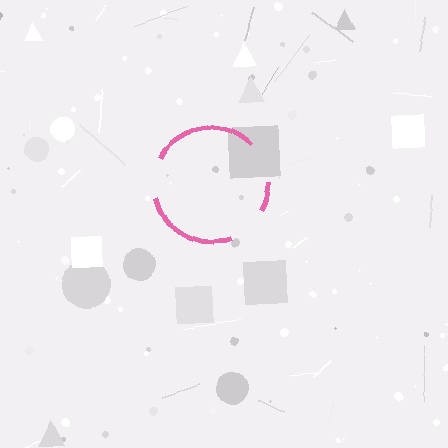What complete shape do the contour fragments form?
The contour fragments form a circle.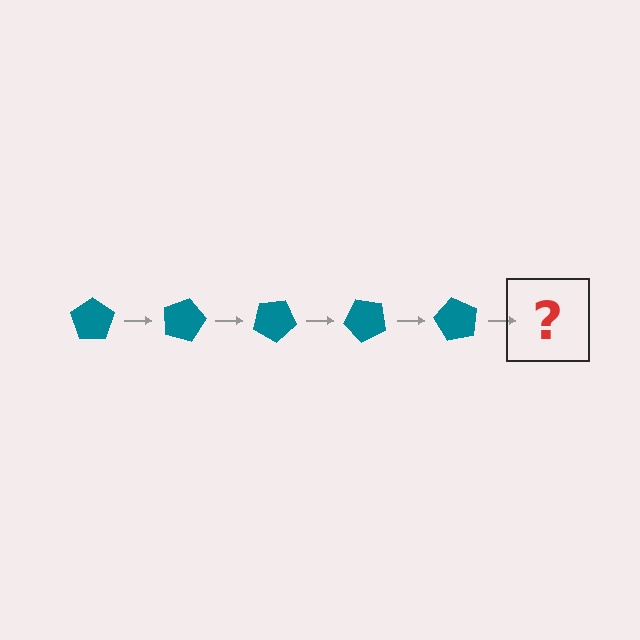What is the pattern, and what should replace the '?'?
The pattern is that the pentagon rotates 15 degrees each step. The '?' should be a teal pentagon rotated 75 degrees.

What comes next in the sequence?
The next element should be a teal pentagon rotated 75 degrees.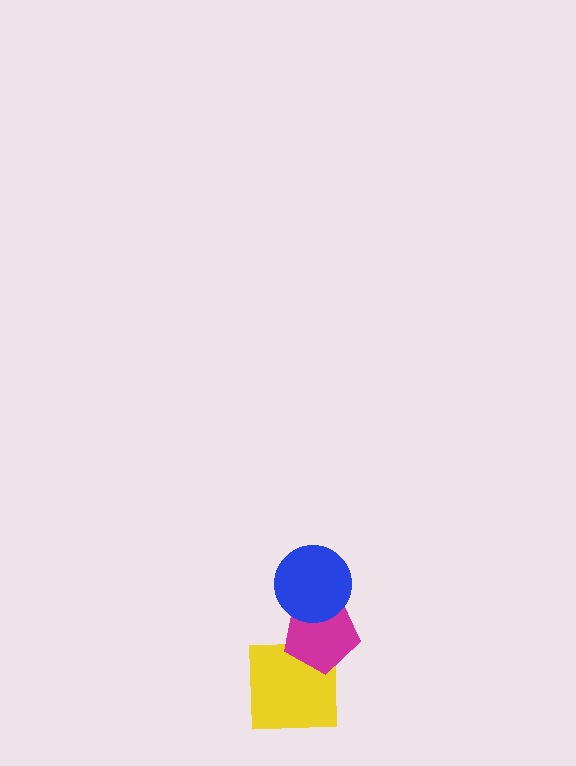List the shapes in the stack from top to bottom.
From top to bottom: the blue circle, the magenta pentagon, the yellow square.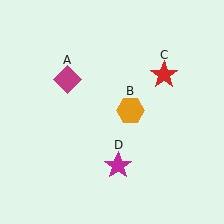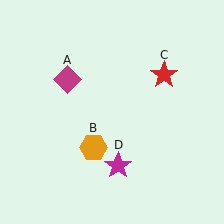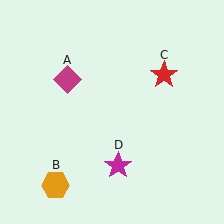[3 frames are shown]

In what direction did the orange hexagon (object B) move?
The orange hexagon (object B) moved down and to the left.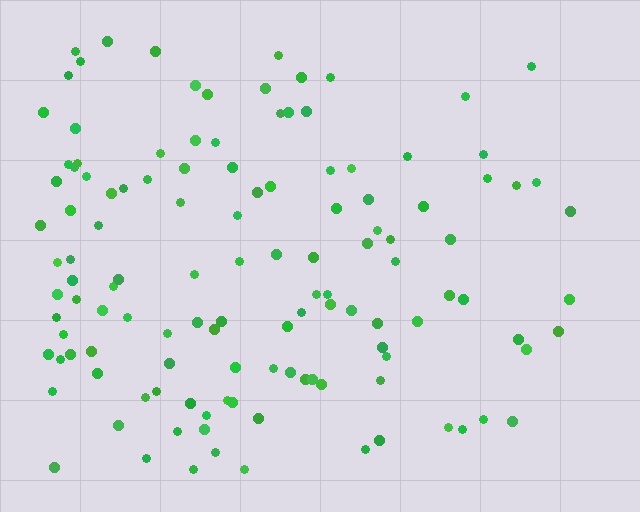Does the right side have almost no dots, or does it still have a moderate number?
Still a moderate number, just noticeably fewer than the left.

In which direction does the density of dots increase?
From right to left, with the left side densest.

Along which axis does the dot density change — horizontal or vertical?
Horizontal.